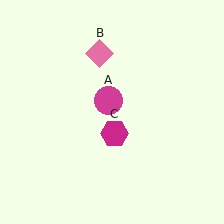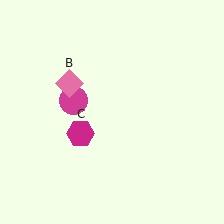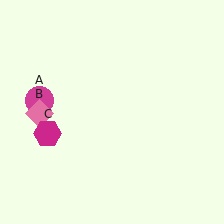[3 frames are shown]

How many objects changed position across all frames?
3 objects changed position: magenta circle (object A), pink diamond (object B), magenta hexagon (object C).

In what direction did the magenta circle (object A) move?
The magenta circle (object A) moved left.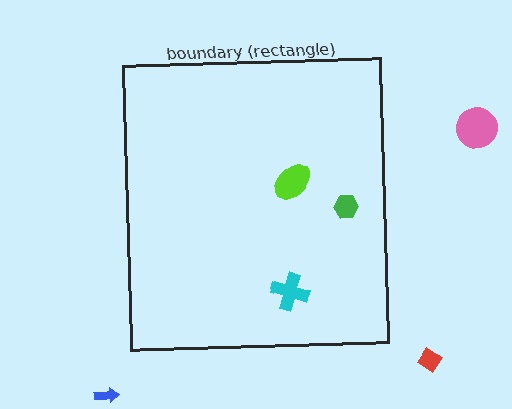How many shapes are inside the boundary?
3 inside, 3 outside.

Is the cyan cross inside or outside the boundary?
Inside.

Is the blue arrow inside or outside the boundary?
Outside.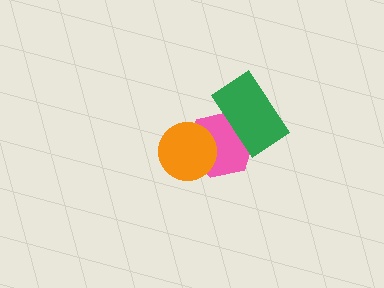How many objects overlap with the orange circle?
1 object overlaps with the orange circle.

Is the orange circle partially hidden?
No, no other shape covers it.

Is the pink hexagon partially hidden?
Yes, it is partially covered by another shape.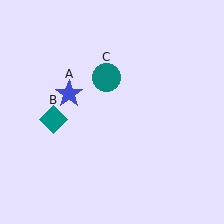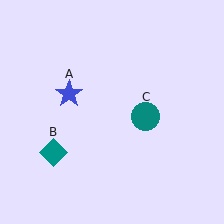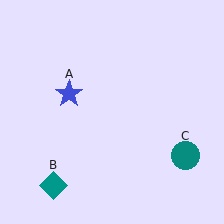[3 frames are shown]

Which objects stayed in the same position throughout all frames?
Blue star (object A) remained stationary.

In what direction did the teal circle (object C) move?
The teal circle (object C) moved down and to the right.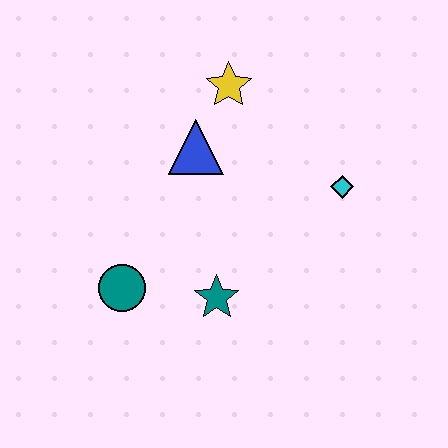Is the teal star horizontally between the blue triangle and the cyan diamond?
Yes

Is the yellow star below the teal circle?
No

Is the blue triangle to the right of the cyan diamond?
No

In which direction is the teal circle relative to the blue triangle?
The teal circle is below the blue triangle.